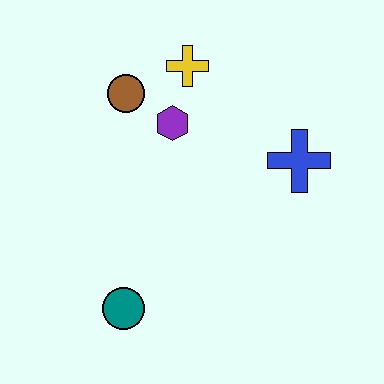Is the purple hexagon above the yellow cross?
No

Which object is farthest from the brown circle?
The teal circle is farthest from the brown circle.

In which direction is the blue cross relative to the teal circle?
The blue cross is to the right of the teal circle.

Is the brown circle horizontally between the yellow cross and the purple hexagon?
No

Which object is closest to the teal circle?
The purple hexagon is closest to the teal circle.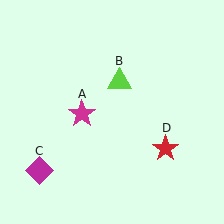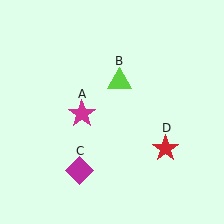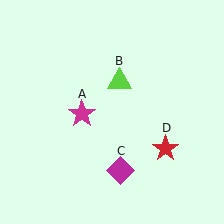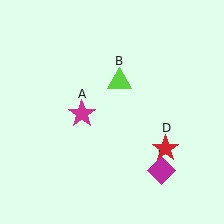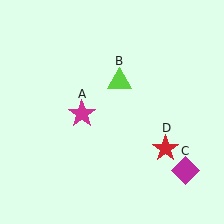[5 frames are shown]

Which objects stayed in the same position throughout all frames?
Magenta star (object A) and lime triangle (object B) and red star (object D) remained stationary.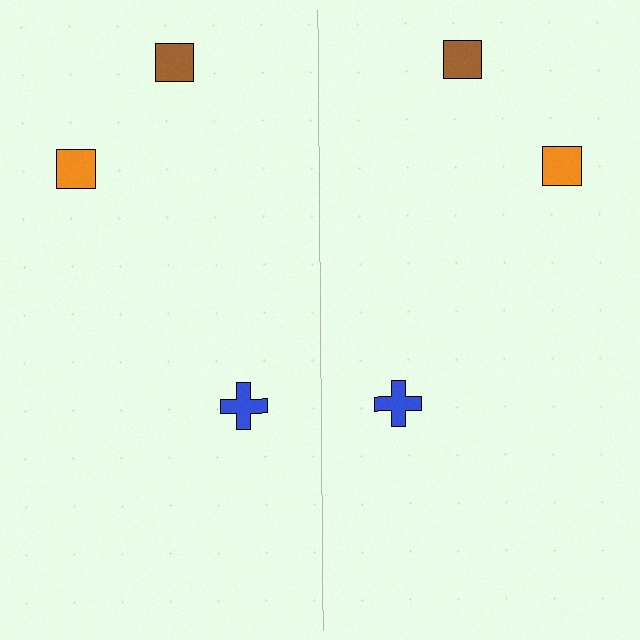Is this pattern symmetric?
Yes, this pattern has bilateral (reflection) symmetry.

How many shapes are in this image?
There are 6 shapes in this image.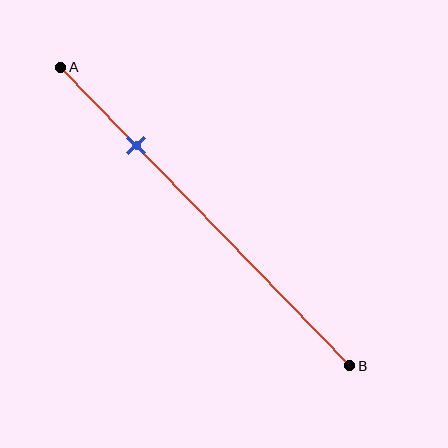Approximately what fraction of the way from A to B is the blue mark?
The blue mark is approximately 25% of the way from A to B.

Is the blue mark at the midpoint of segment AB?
No, the mark is at about 25% from A, not at the 50% midpoint.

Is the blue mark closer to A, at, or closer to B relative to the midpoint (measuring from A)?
The blue mark is closer to point A than the midpoint of segment AB.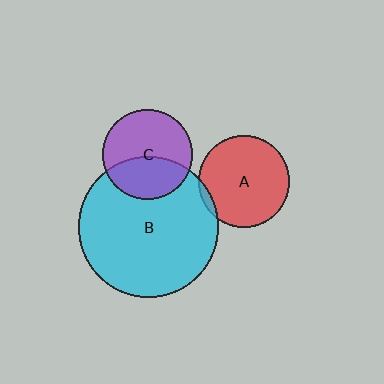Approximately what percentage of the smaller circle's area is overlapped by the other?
Approximately 40%.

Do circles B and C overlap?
Yes.